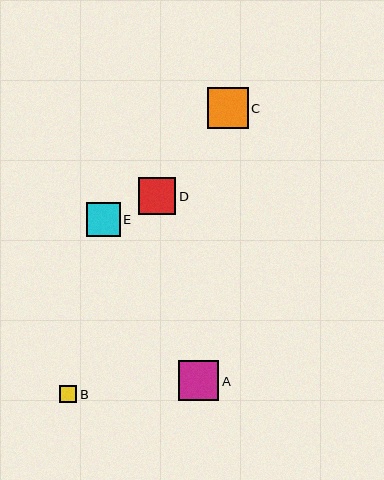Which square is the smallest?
Square B is the smallest with a size of approximately 17 pixels.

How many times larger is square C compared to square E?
Square C is approximately 1.2 times the size of square E.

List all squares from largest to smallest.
From largest to smallest: C, A, D, E, B.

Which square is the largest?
Square C is the largest with a size of approximately 41 pixels.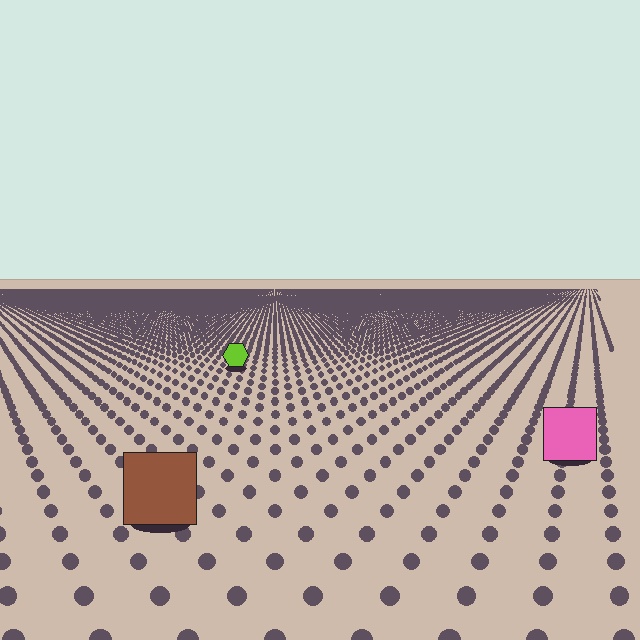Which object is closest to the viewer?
The brown square is closest. The texture marks near it are larger and more spread out.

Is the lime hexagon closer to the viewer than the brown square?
No. The brown square is closer — you can tell from the texture gradient: the ground texture is coarser near it.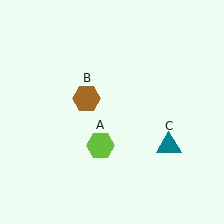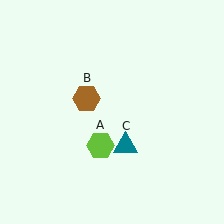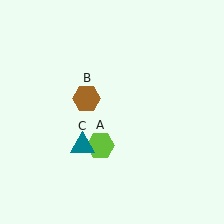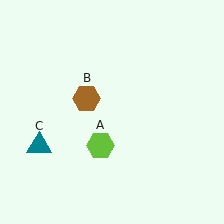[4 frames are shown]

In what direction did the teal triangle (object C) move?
The teal triangle (object C) moved left.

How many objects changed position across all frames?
1 object changed position: teal triangle (object C).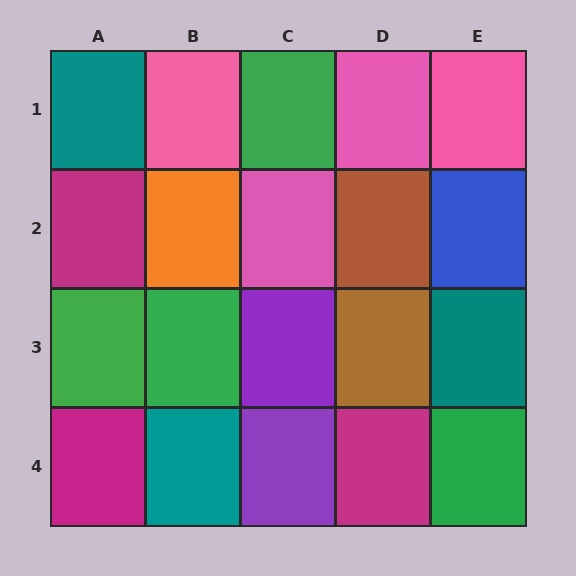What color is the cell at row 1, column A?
Teal.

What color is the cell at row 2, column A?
Magenta.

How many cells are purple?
2 cells are purple.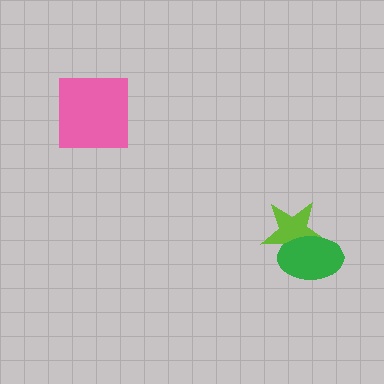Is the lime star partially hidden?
Yes, it is partially covered by another shape.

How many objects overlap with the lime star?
1 object overlaps with the lime star.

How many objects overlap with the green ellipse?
1 object overlaps with the green ellipse.